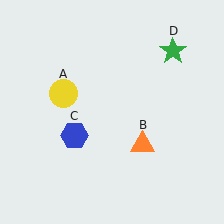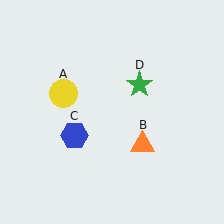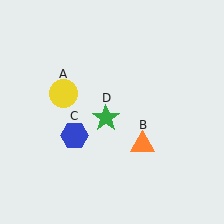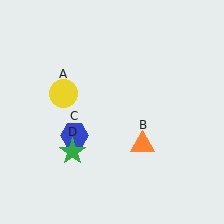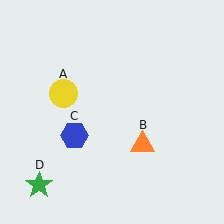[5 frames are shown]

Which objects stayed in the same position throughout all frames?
Yellow circle (object A) and orange triangle (object B) and blue hexagon (object C) remained stationary.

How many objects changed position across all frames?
1 object changed position: green star (object D).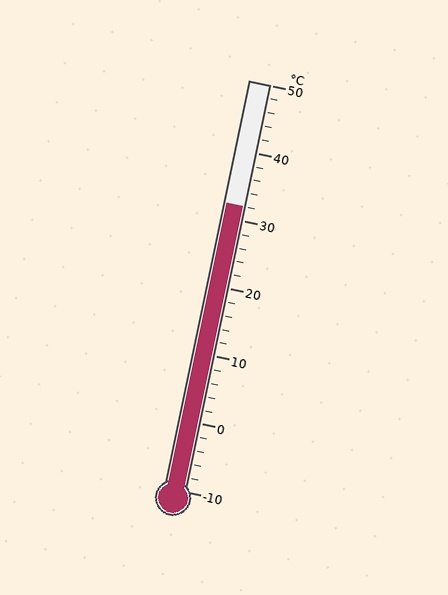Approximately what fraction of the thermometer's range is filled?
The thermometer is filled to approximately 70% of its range.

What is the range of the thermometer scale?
The thermometer scale ranges from -10°C to 50°C.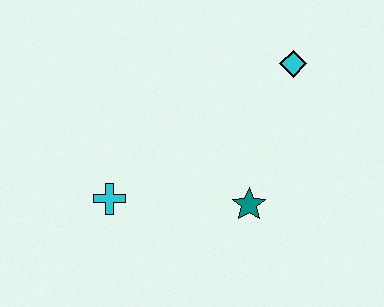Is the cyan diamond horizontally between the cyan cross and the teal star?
No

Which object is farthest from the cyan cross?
The cyan diamond is farthest from the cyan cross.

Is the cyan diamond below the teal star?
No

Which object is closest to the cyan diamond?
The teal star is closest to the cyan diamond.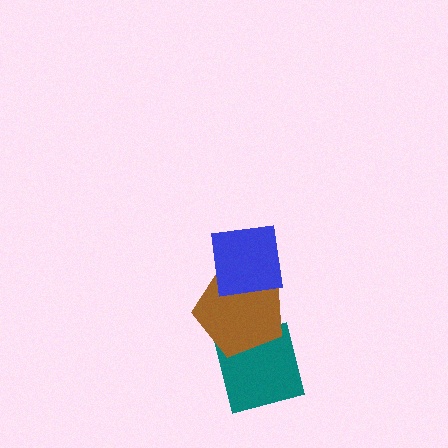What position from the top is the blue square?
The blue square is 1st from the top.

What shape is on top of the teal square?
The brown pentagon is on top of the teal square.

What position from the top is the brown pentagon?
The brown pentagon is 2nd from the top.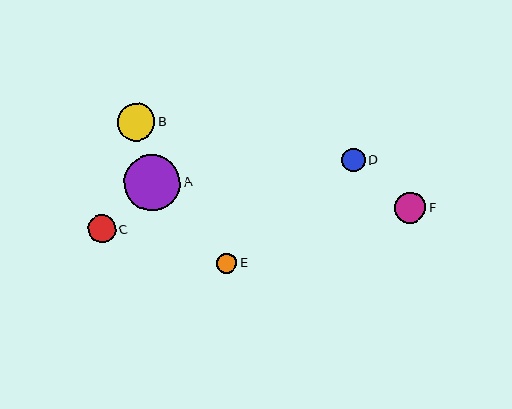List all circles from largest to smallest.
From largest to smallest: A, B, F, C, D, E.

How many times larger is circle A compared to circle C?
Circle A is approximately 2.0 times the size of circle C.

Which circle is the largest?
Circle A is the largest with a size of approximately 56 pixels.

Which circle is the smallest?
Circle E is the smallest with a size of approximately 20 pixels.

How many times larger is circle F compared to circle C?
Circle F is approximately 1.1 times the size of circle C.